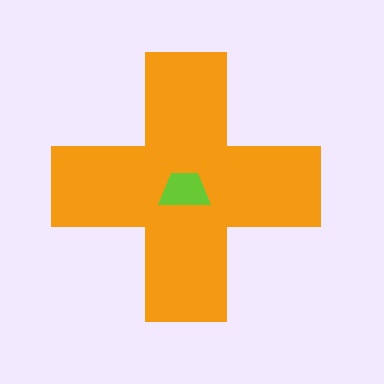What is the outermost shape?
The orange cross.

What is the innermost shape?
The lime trapezoid.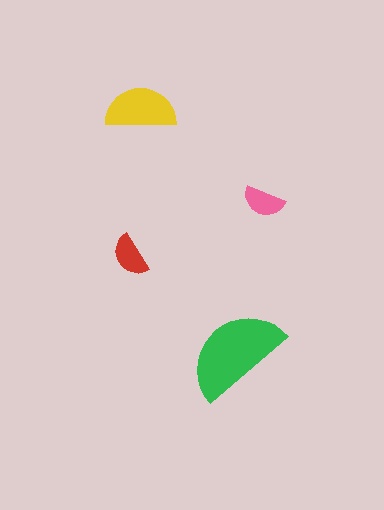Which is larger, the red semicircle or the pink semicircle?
The red one.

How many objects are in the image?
There are 4 objects in the image.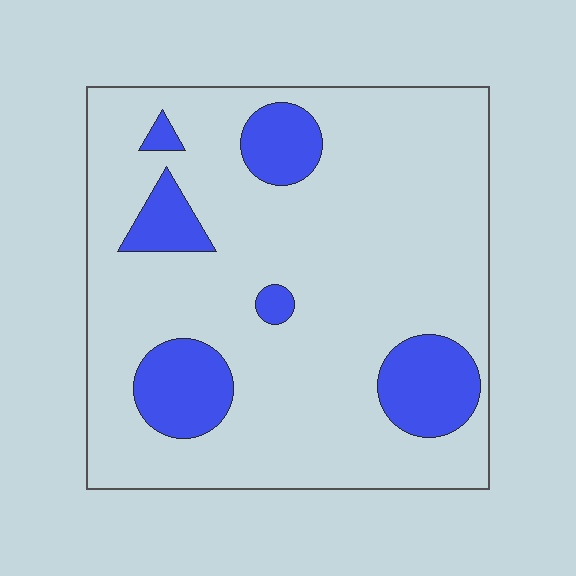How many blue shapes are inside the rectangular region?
6.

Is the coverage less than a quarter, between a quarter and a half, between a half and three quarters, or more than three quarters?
Less than a quarter.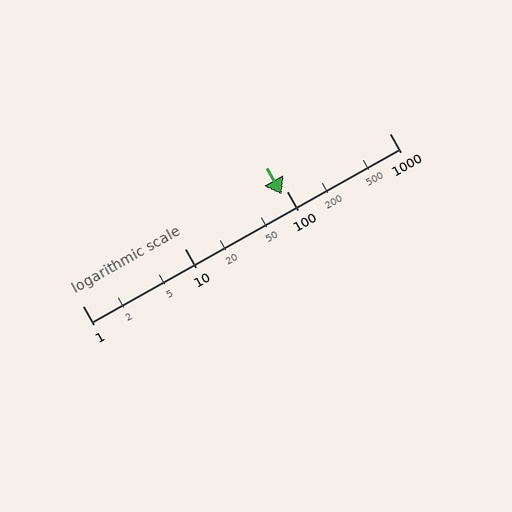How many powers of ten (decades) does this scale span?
The scale spans 3 decades, from 1 to 1000.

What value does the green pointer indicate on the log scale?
The pointer indicates approximately 88.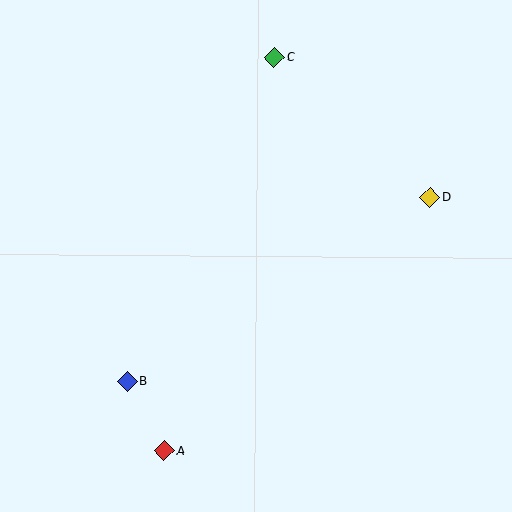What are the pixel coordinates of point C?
Point C is at (274, 58).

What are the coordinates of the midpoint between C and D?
The midpoint between C and D is at (352, 128).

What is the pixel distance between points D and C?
The distance between D and C is 210 pixels.